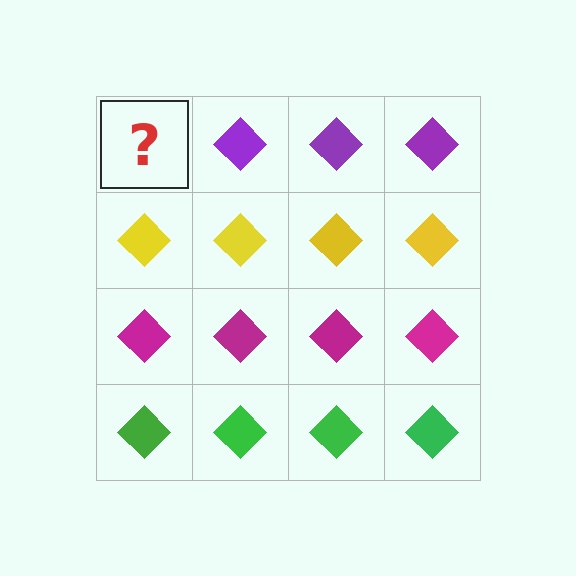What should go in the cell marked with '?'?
The missing cell should contain a purple diamond.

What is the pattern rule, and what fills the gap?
The rule is that each row has a consistent color. The gap should be filled with a purple diamond.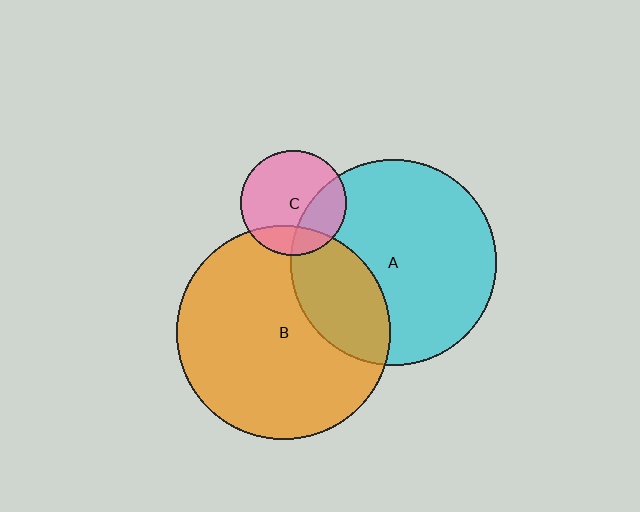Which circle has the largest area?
Circle B (orange).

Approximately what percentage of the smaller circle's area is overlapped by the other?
Approximately 30%.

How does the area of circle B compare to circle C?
Approximately 4.1 times.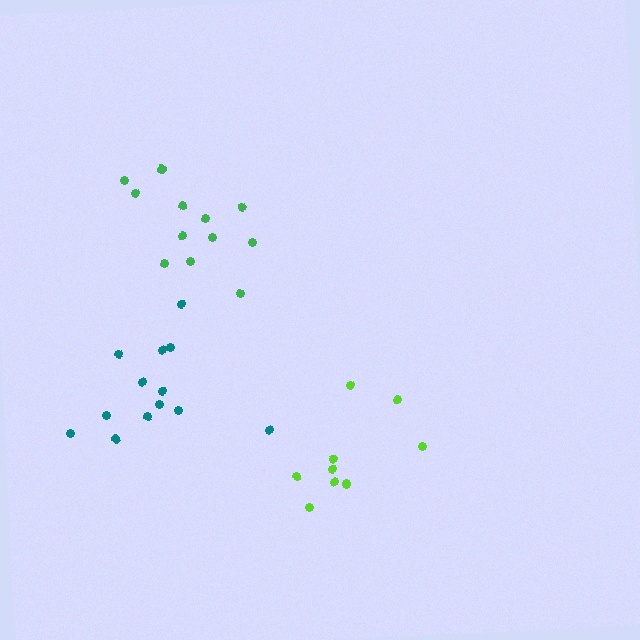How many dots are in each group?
Group 1: 10 dots, Group 2: 13 dots, Group 3: 12 dots (35 total).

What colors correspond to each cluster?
The clusters are colored: lime, teal, green.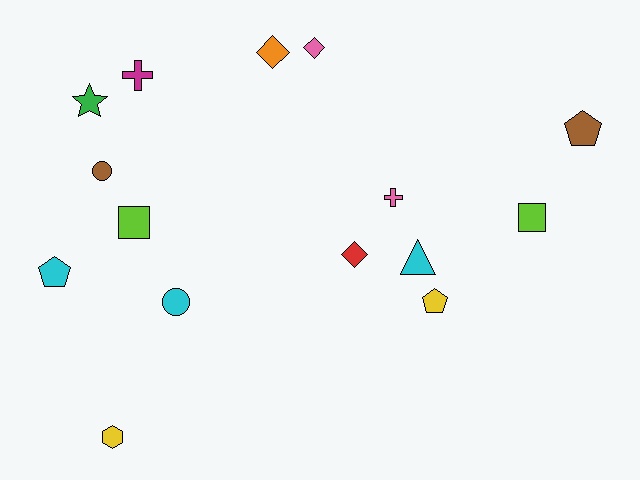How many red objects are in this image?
There is 1 red object.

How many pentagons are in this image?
There are 3 pentagons.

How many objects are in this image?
There are 15 objects.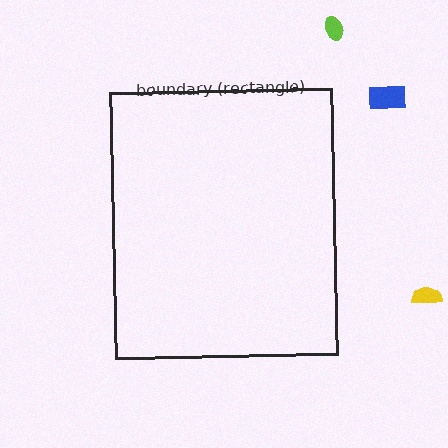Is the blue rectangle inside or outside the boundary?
Outside.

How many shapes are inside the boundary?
0 inside, 3 outside.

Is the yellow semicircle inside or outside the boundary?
Outside.